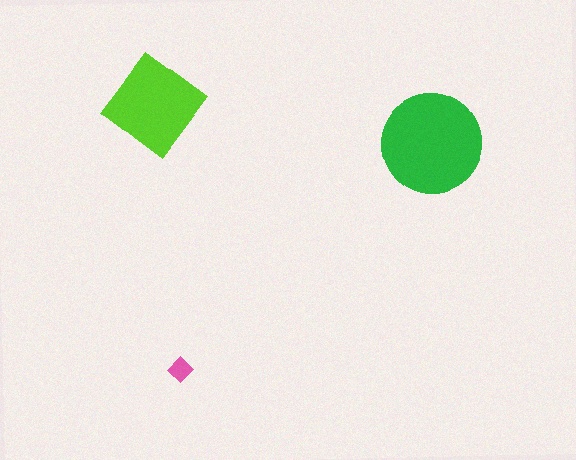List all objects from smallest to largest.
The pink diamond, the lime diamond, the green circle.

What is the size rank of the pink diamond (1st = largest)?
3rd.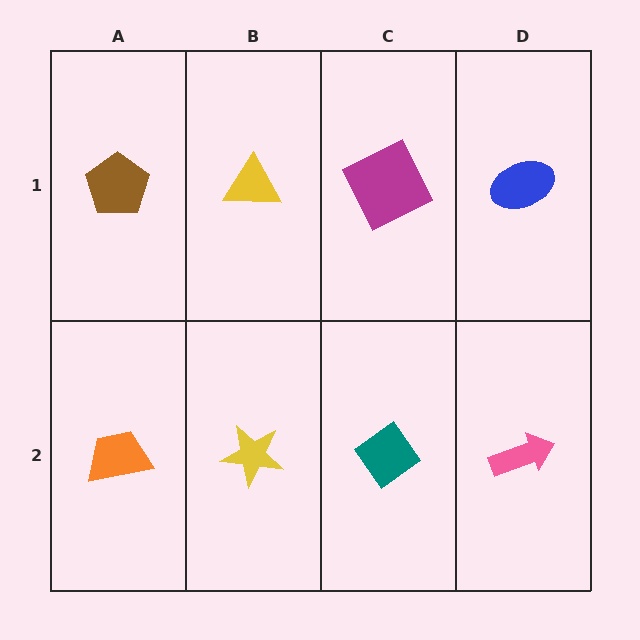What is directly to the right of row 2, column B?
A teal diamond.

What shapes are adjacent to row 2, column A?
A brown pentagon (row 1, column A), a yellow star (row 2, column B).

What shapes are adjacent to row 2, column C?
A magenta square (row 1, column C), a yellow star (row 2, column B), a pink arrow (row 2, column D).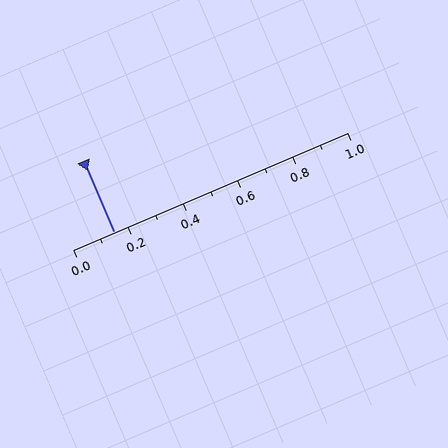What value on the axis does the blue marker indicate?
The marker indicates approximately 0.15.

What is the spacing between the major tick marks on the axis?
The major ticks are spaced 0.2 apart.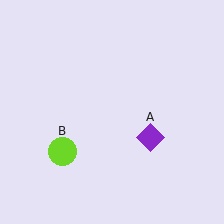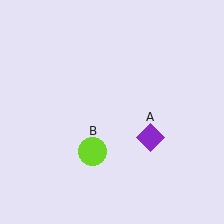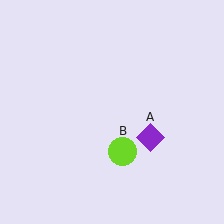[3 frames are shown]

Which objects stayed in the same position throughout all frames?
Purple diamond (object A) remained stationary.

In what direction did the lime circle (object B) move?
The lime circle (object B) moved right.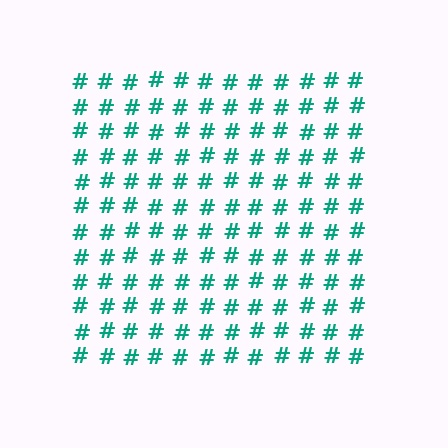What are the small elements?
The small elements are hash symbols.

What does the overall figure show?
The overall figure shows a square.